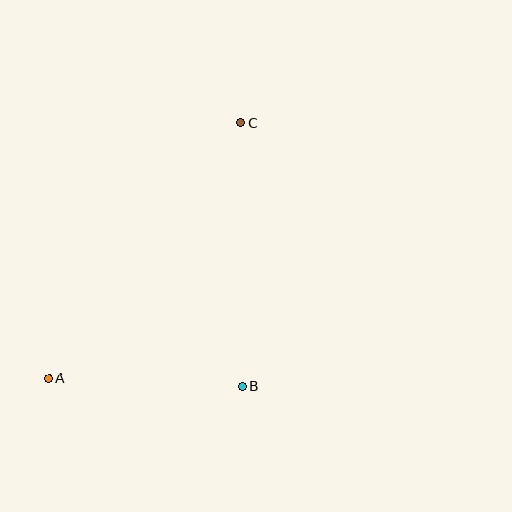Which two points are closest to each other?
Points A and B are closest to each other.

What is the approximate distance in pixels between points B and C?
The distance between B and C is approximately 264 pixels.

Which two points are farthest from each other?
Points A and C are farthest from each other.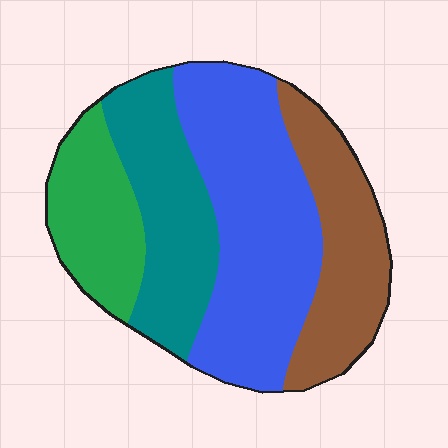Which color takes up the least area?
Green, at roughly 15%.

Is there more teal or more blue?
Blue.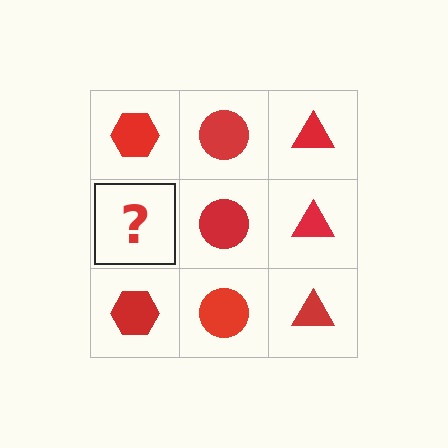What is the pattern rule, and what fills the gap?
The rule is that each column has a consistent shape. The gap should be filled with a red hexagon.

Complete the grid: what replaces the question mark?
The question mark should be replaced with a red hexagon.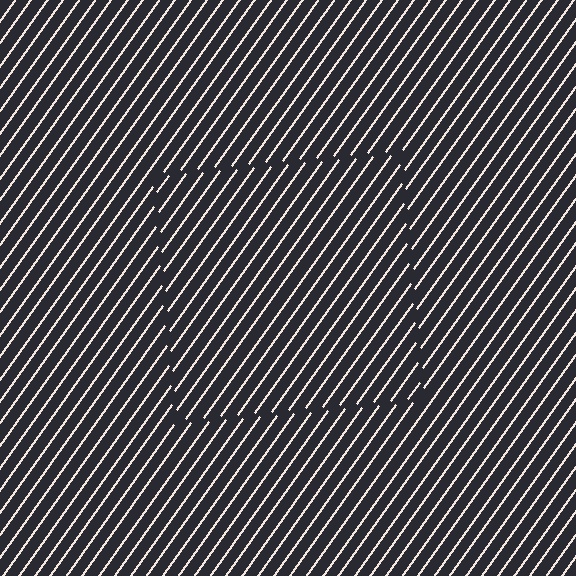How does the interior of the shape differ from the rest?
The interior of the shape contains the same grating, shifted by half a period — the contour is defined by the phase discontinuity where line-ends from the inner and outer gratings abut.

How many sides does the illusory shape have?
4 sides — the line-ends trace a square.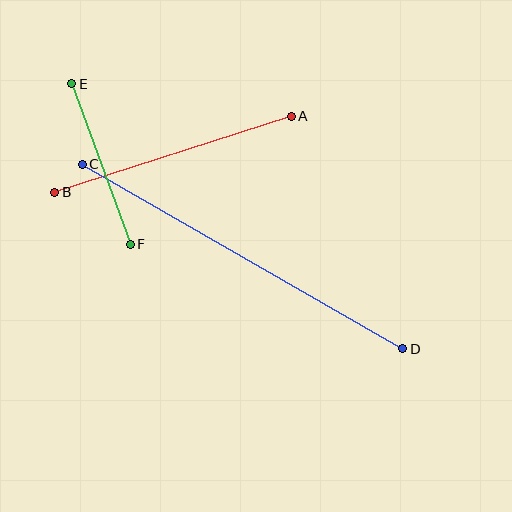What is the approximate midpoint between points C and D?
The midpoint is at approximately (242, 256) pixels.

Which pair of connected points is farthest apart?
Points C and D are farthest apart.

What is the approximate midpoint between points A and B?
The midpoint is at approximately (173, 154) pixels.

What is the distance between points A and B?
The distance is approximately 248 pixels.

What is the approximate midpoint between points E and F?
The midpoint is at approximately (101, 164) pixels.